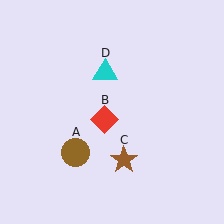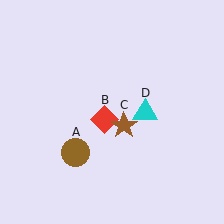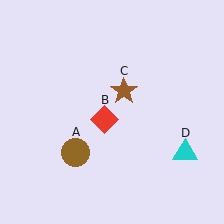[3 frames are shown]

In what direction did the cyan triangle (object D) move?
The cyan triangle (object D) moved down and to the right.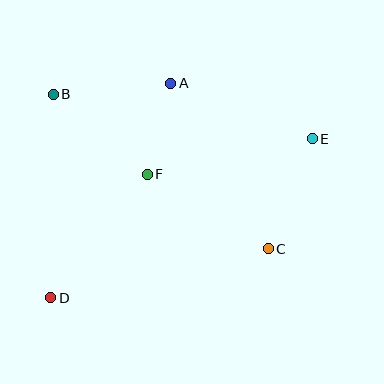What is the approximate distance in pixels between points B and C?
The distance between B and C is approximately 265 pixels.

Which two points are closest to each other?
Points A and F are closest to each other.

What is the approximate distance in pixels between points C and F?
The distance between C and F is approximately 142 pixels.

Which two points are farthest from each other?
Points D and E are farthest from each other.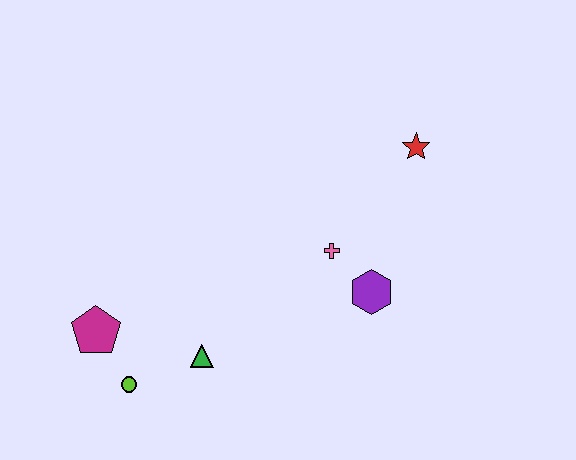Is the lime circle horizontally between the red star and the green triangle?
No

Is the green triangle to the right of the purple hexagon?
No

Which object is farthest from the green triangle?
The red star is farthest from the green triangle.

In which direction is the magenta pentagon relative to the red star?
The magenta pentagon is to the left of the red star.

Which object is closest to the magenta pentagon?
The lime circle is closest to the magenta pentagon.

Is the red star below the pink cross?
No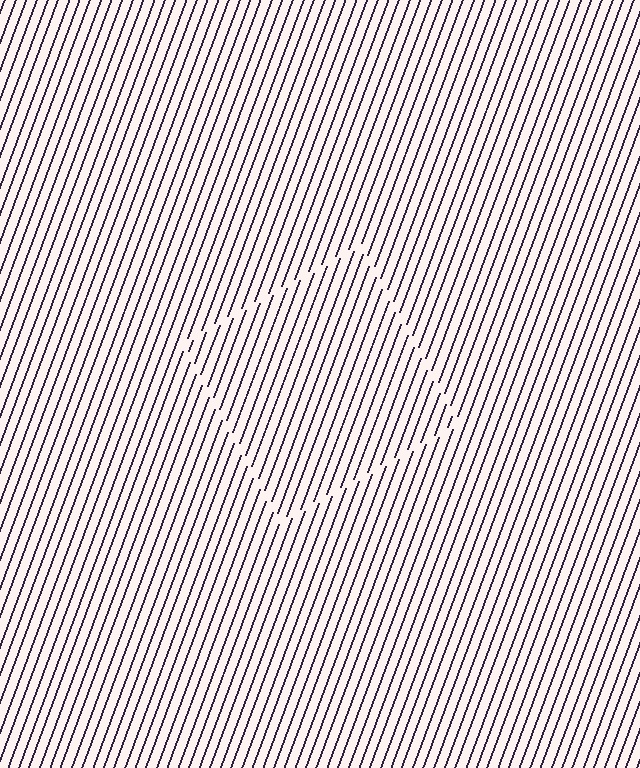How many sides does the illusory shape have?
4 sides — the line-ends trace a square.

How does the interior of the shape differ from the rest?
The interior of the shape contains the same grating, shifted by half a period — the contour is defined by the phase discontinuity where line-ends from the inner and outer gratings abut.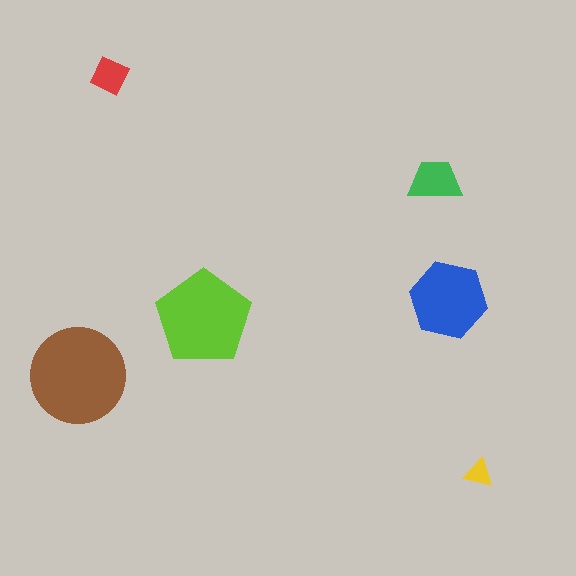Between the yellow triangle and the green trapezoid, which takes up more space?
The green trapezoid.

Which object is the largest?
The brown circle.